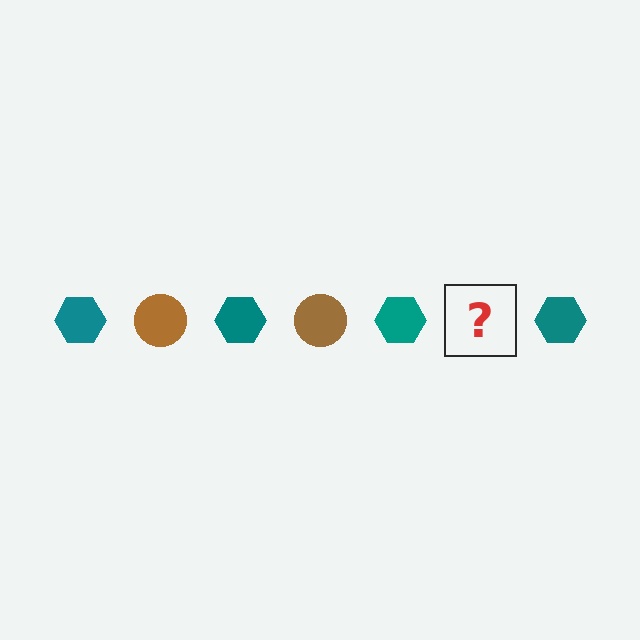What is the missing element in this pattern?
The missing element is a brown circle.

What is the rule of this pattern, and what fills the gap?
The rule is that the pattern alternates between teal hexagon and brown circle. The gap should be filled with a brown circle.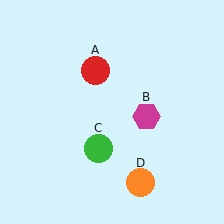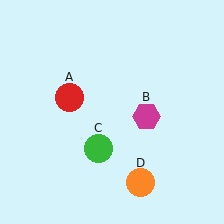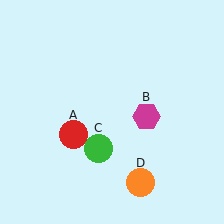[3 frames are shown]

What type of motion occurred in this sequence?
The red circle (object A) rotated counterclockwise around the center of the scene.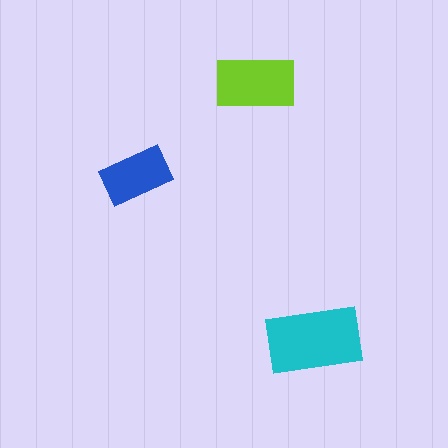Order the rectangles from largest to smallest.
the cyan one, the lime one, the blue one.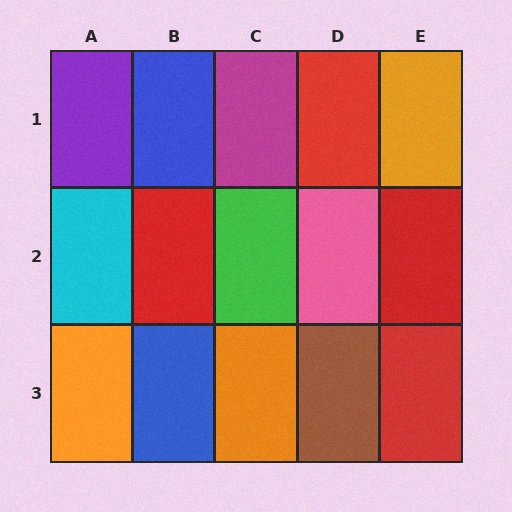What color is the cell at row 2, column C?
Green.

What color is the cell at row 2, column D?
Pink.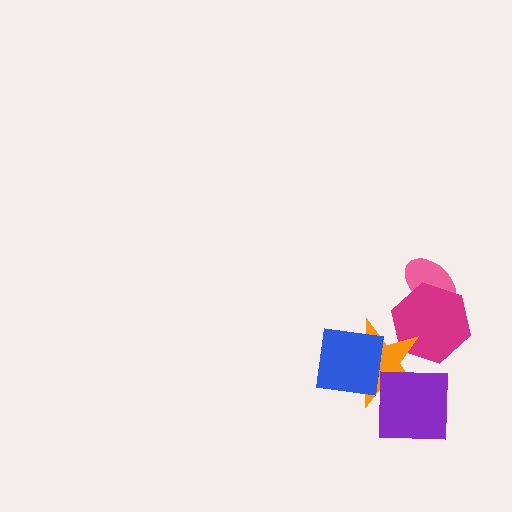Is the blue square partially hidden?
No, no other shape covers it.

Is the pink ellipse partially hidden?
Yes, it is partially covered by another shape.